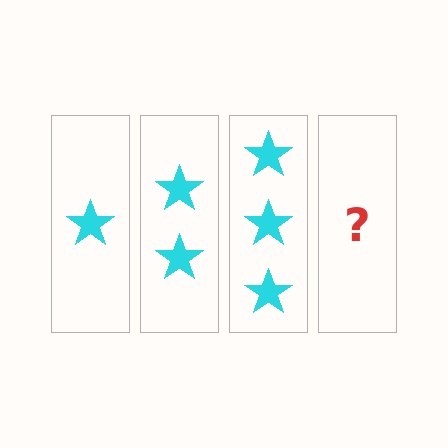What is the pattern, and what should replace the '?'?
The pattern is that each step adds one more star. The '?' should be 4 stars.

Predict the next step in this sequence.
The next step is 4 stars.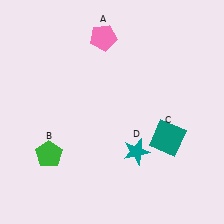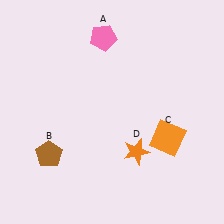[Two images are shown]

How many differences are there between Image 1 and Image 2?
There are 3 differences between the two images.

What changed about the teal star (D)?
In Image 1, D is teal. In Image 2, it changed to orange.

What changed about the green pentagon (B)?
In Image 1, B is green. In Image 2, it changed to brown.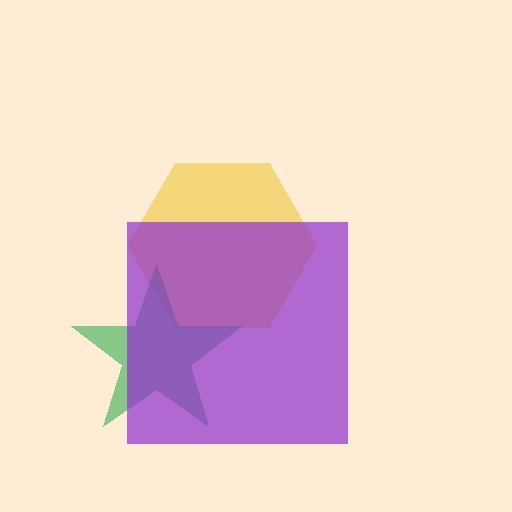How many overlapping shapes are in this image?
There are 3 overlapping shapes in the image.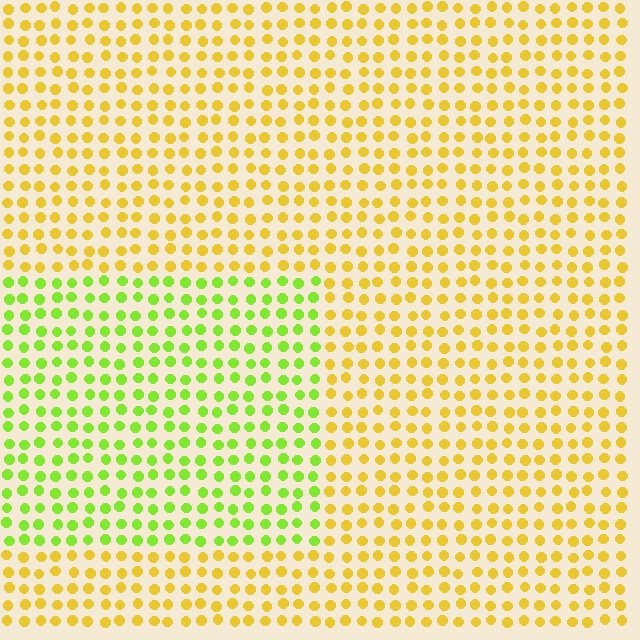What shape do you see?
I see a rectangle.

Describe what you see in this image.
The image is filled with small yellow elements in a uniform arrangement. A rectangle-shaped region is visible where the elements are tinted to a slightly different hue, forming a subtle color boundary.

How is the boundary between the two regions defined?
The boundary is defined purely by a slight shift in hue (about 45 degrees). Spacing, size, and orientation are identical on both sides.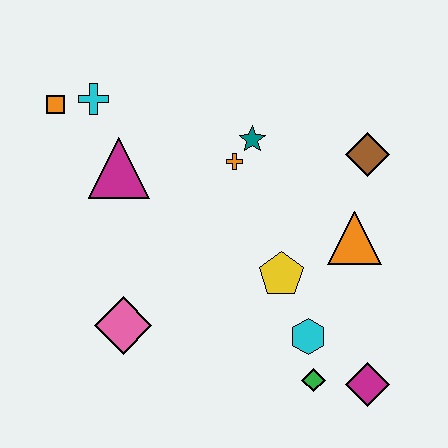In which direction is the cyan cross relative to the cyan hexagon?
The cyan cross is above the cyan hexagon.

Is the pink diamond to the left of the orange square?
No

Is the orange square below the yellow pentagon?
No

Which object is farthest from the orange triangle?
The orange square is farthest from the orange triangle.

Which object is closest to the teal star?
The orange cross is closest to the teal star.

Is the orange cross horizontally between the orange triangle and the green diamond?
No